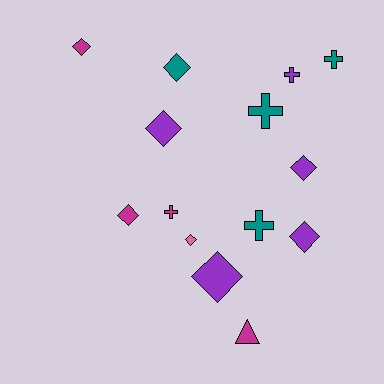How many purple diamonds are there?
There are 4 purple diamonds.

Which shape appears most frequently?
Diamond, with 8 objects.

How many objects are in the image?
There are 14 objects.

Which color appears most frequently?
Purple, with 5 objects.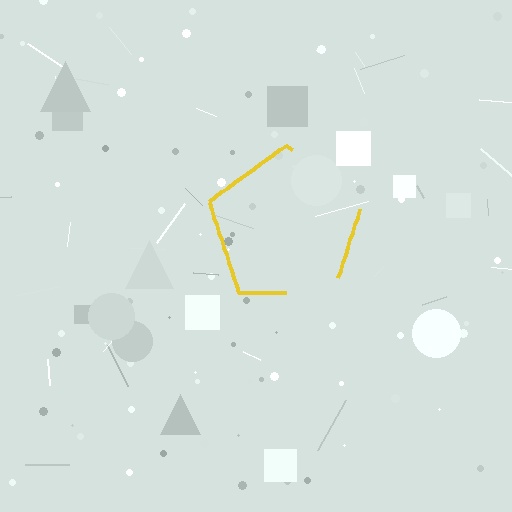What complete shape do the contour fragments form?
The contour fragments form a pentagon.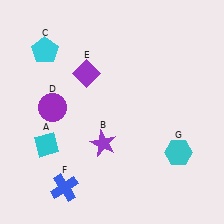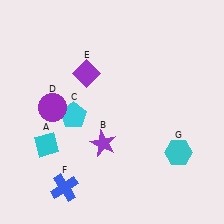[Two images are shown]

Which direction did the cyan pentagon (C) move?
The cyan pentagon (C) moved down.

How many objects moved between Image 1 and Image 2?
1 object moved between the two images.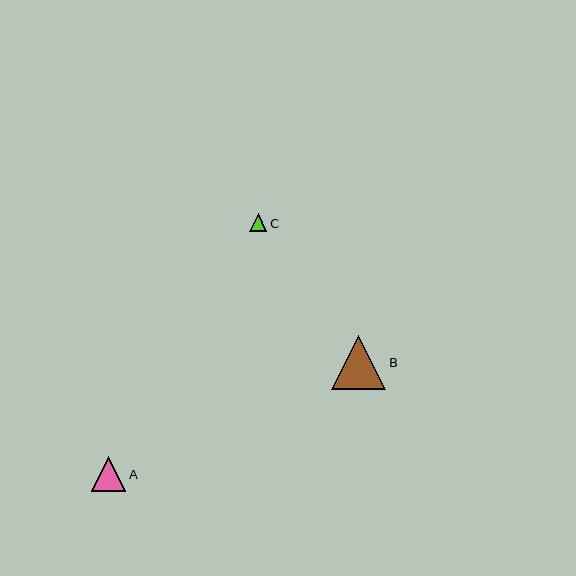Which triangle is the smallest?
Triangle C is the smallest with a size of approximately 17 pixels.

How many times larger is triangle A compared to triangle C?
Triangle A is approximately 2.0 times the size of triangle C.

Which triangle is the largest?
Triangle B is the largest with a size of approximately 54 pixels.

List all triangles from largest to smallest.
From largest to smallest: B, A, C.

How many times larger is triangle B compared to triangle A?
Triangle B is approximately 1.5 times the size of triangle A.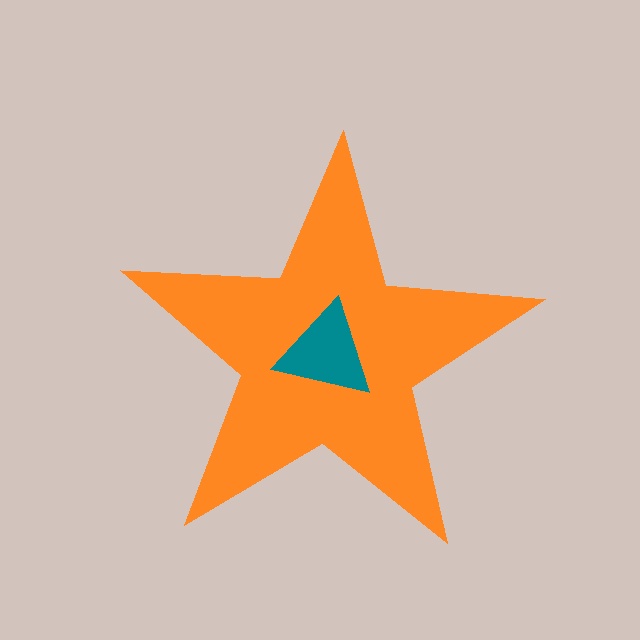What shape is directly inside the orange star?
The teal triangle.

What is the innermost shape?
The teal triangle.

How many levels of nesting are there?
2.